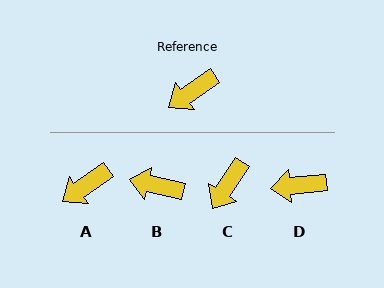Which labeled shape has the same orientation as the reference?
A.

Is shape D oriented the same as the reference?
No, it is off by about 29 degrees.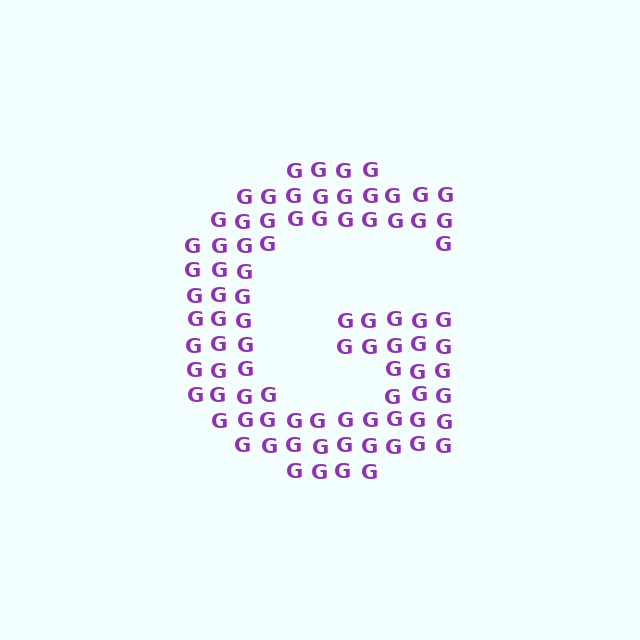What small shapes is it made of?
It is made of small letter G's.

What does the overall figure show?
The overall figure shows the letter G.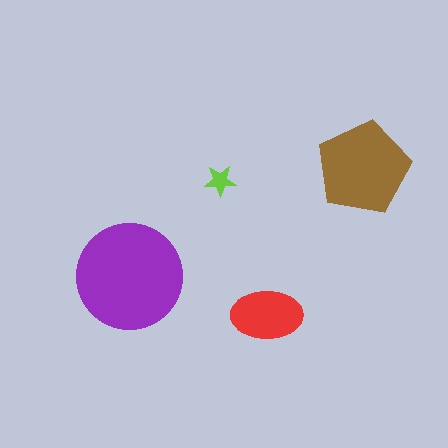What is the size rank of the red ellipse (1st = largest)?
3rd.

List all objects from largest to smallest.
The purple circle, the brown pentagon, the red ellipse, the lime star.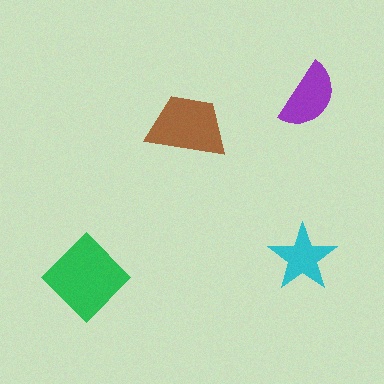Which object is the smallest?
The cyan star.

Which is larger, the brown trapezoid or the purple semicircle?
The brown trapezoid.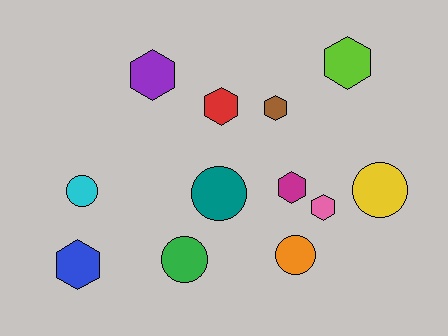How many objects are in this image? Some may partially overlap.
There are 12 objects.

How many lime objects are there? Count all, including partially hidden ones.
There is 1 lime object.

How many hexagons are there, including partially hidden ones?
There are 7 hexagons.